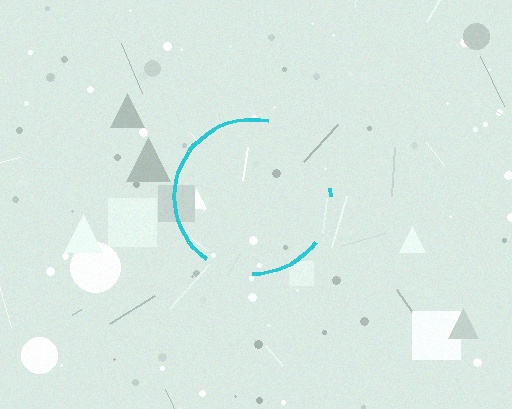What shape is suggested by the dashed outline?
The dashed outline suggests a circle.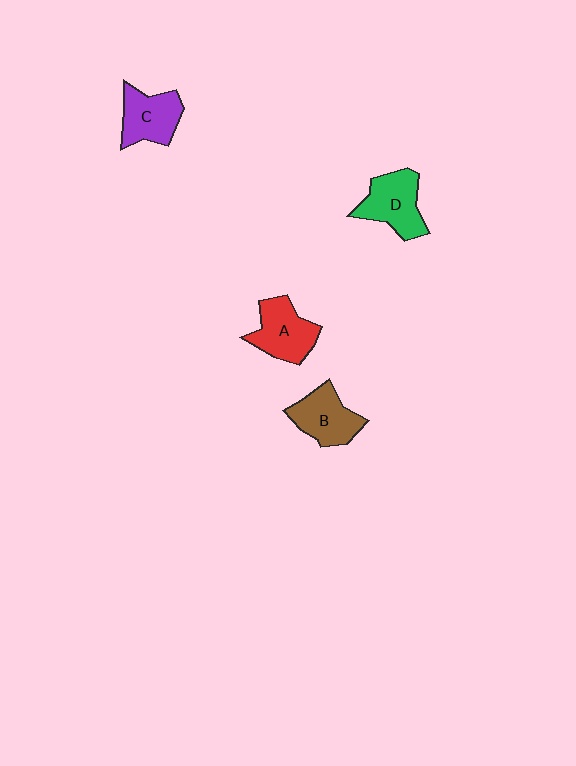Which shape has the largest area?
Shape D (green).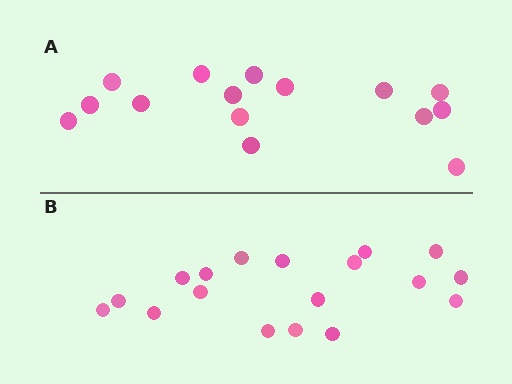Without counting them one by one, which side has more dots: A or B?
Region B (the bottom region) has more dots.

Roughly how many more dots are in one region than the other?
Region B has just a few more — roughly 2 or 3 more dots than region A.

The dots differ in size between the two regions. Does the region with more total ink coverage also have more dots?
No. Region A has more total ink coverage because its dots are larger, but region B actually contains more individual dots. Total area can be misleading — the number of items is what matters here.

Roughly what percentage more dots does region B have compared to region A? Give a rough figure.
About 20% more.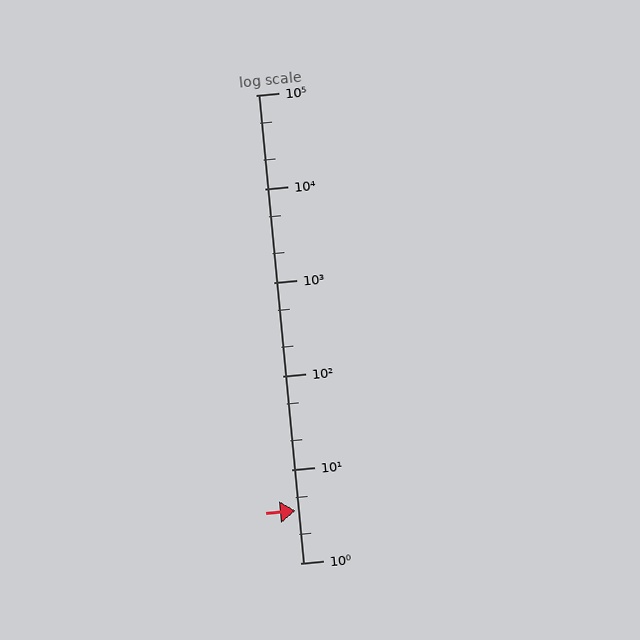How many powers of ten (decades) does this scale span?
The scale spans 5 decades, from 1 to 100000.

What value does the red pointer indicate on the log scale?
The pointer indicates approximately 3.6.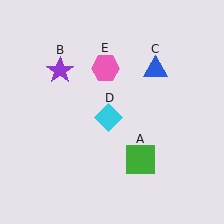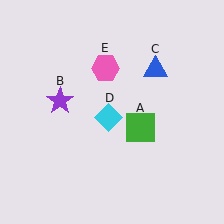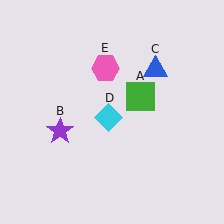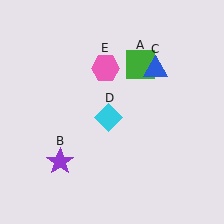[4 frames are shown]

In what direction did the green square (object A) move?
The green square (object A) moved up.